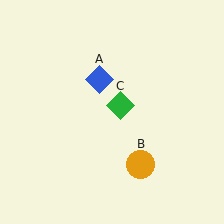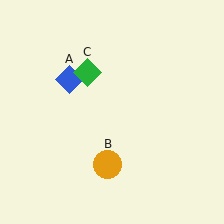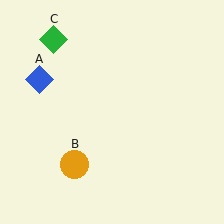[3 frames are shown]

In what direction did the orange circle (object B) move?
The orange circle (object B) moved left.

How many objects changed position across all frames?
3 objects changed position: blue diamond (object A), orange circle (object B), green diamond (object C).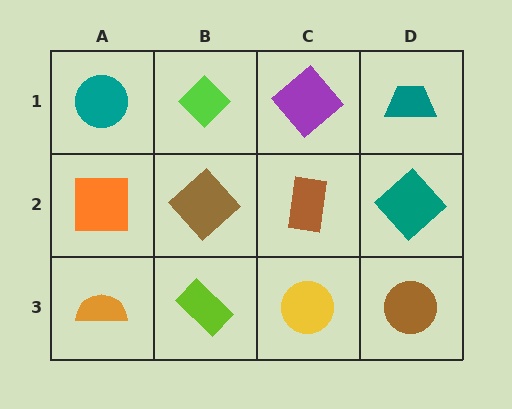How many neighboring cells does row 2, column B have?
4.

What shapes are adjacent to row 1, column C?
A brown rectangle (row 2, column C), a lime diamond (row 1, column B), a teal trapezoid (row 1, column D).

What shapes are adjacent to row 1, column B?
A brown diamond (row 2, column B), a teal circle (row 1, column A), a purple diamond (row 1, column C).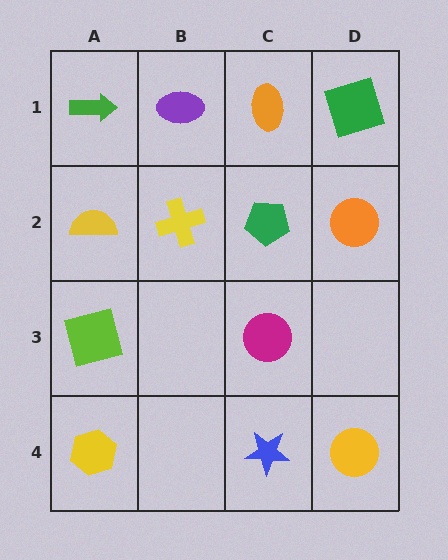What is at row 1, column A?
A green arrow.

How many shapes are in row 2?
4 shapes.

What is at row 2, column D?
An orange circle.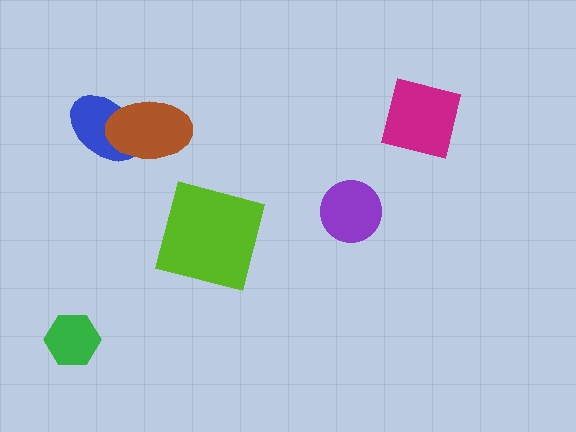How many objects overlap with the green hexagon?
0 objects overlap with the green hexagon.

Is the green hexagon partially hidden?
No, no other shape covers it.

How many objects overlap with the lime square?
0 objects overlap with the lime square.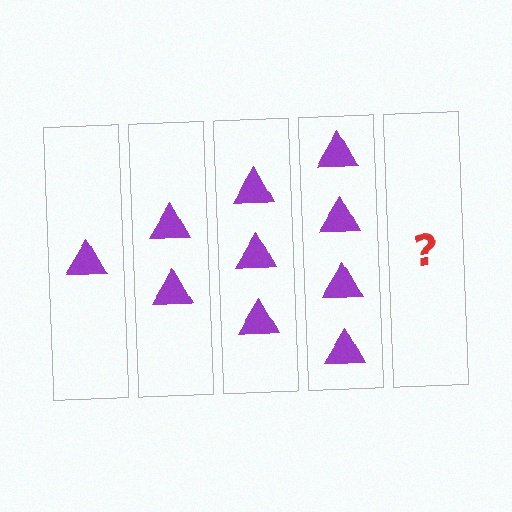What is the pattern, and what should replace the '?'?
The pattern is that each step adds one more triangle. The '?' should be 5 triangles.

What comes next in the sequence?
The next element should be 5 triangles.